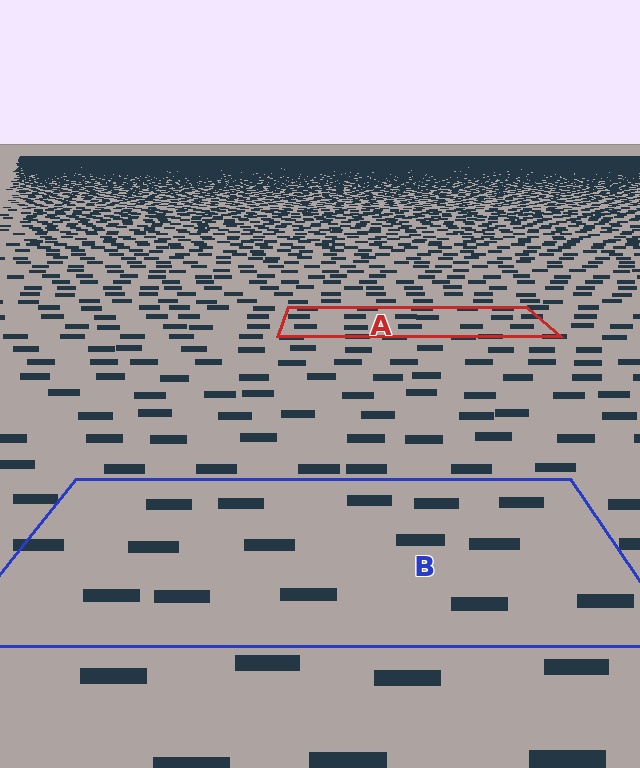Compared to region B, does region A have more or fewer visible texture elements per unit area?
Region A has more texture elements per unit area — they are packed more densely because it is farther away.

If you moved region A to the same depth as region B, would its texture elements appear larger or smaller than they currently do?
They would appear larger. At a closer depth, the same texture elements are projected at a bigger on-screen size.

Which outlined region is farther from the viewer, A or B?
Region A is farther from the viewer — the texture elements inside it appear smaller and more densely packed.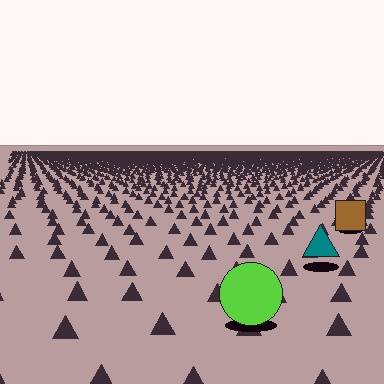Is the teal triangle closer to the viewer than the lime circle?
No. The lime circle is closer — you can tell from the texture gradient: the ground texture is coarser near it.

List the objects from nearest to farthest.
From nearest to farthest: the lime circle, the teal triangle, the brown square.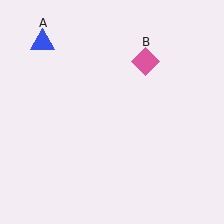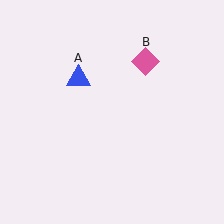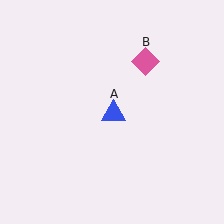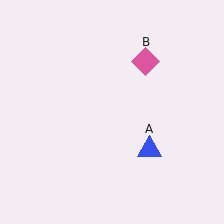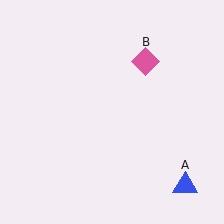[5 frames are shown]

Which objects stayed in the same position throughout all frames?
Pink diamond (object B) remained stationary.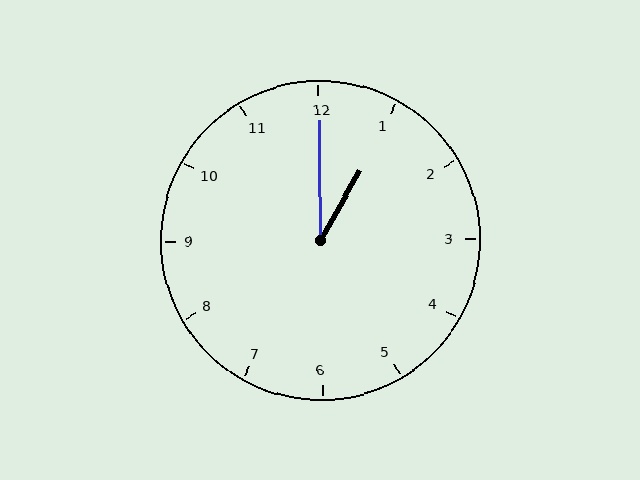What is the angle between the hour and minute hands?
Approximately 30 degrees.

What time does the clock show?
1:00.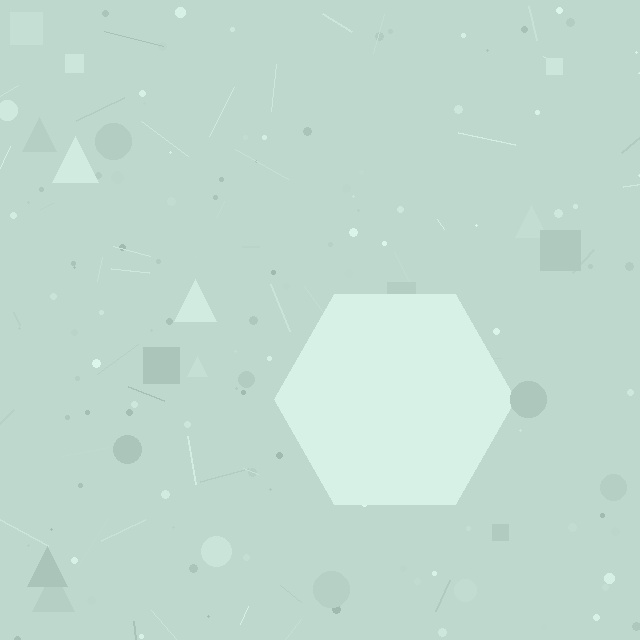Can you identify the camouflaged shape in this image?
The camouflaged shape is a hexagon.